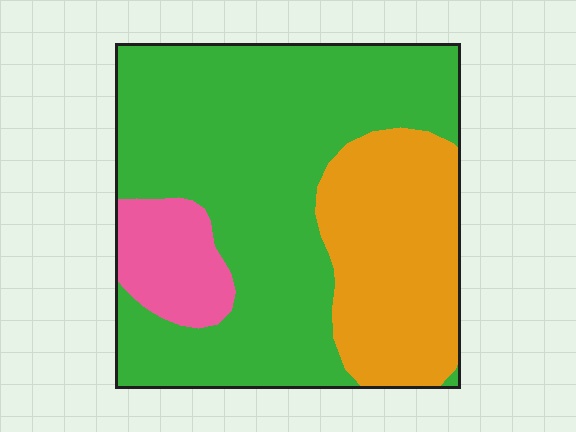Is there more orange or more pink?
Orange.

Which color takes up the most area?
Green, at roughly 60%.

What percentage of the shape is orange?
Orange covers around 25% of the shape.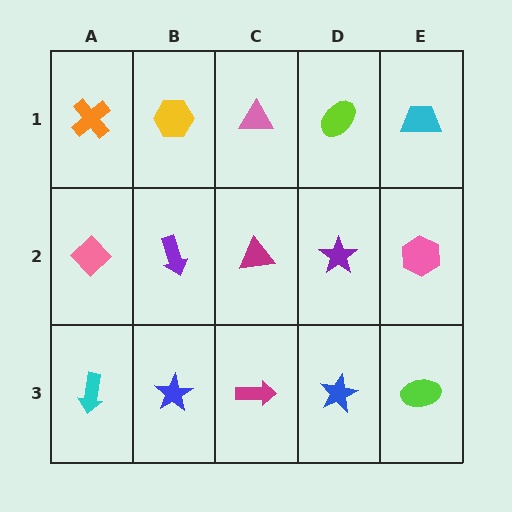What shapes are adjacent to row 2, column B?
A yellow hexagon (row 1, column B), a blue star (row 3, column B), a pink diamond (row 2, column A), a magenta triangle (row 2, column C).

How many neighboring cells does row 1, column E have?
2.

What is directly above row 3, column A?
A pink diamond.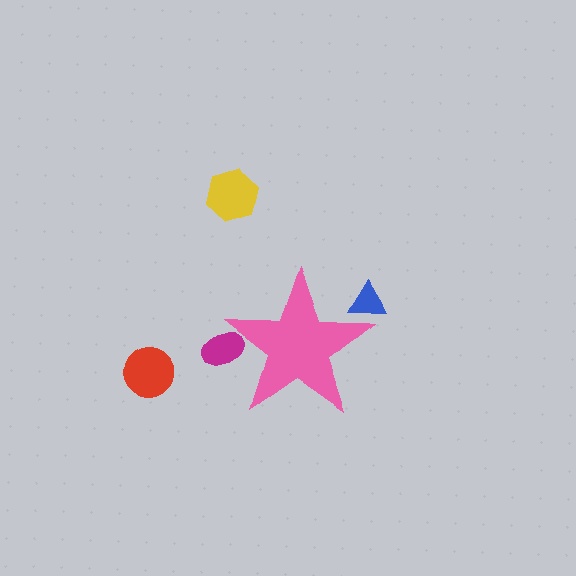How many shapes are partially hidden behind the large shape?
2 shapes are partially hidden.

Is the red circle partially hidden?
No, the red circle is fully visible.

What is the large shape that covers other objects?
A pink star.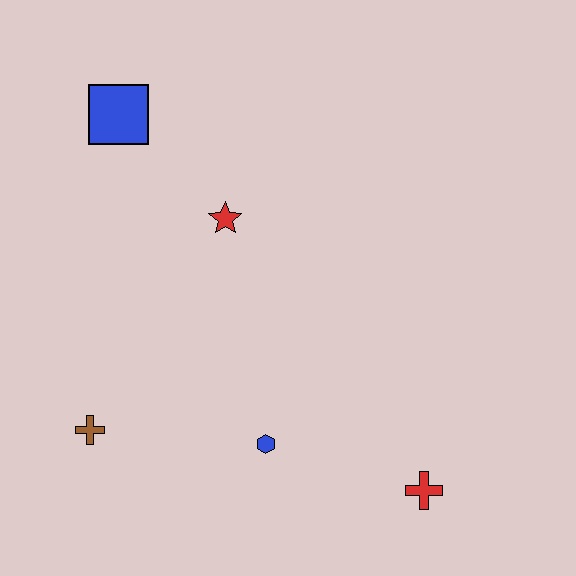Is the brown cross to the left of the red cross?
Yes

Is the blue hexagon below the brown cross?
Yes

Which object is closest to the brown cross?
The blue hexagon is closest to the brown cross.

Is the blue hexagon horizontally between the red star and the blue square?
No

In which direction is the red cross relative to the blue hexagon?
The red cross is to the right of the blue hexagon.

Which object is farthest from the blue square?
The red cross is farthest from the blue square.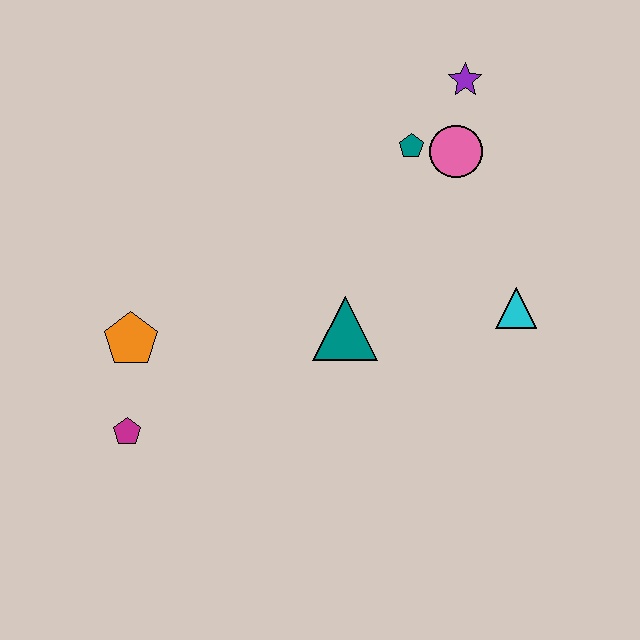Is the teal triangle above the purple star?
No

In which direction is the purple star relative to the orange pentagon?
The purple star is to the right of the orange pentagon.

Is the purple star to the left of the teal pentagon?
No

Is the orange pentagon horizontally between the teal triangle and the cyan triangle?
No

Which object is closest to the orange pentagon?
The magenta pentagon is closest to the orange pentagon.